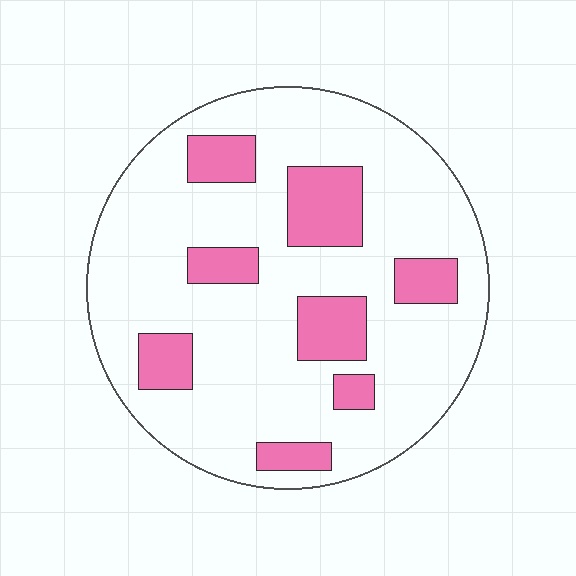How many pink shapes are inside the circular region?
8.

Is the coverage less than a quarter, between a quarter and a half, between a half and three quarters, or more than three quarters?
Less than a quarter.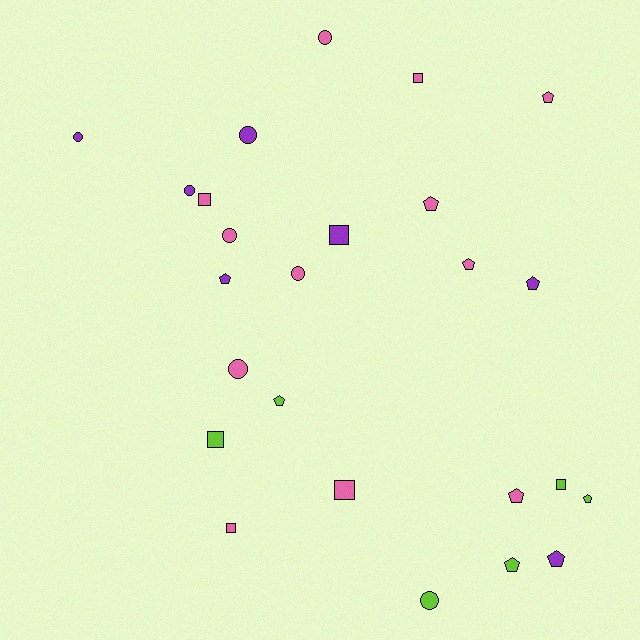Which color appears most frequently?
Pink, with 12 objects.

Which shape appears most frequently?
Pentagon, with 10 objects.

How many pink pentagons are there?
There are 4 pink pentagons.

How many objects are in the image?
There are 25 objects.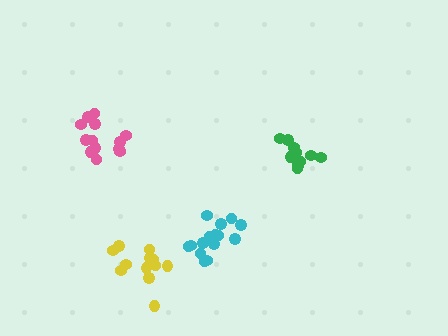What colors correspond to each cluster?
The clusters are colored: green, cyan, yellow, pink.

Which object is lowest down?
The yellow cluster is bottommost.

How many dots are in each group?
Group 1: 11 dots, Group 2: 15 dots, Group 3: 13 dots, Group 4: 13 dots (52 total).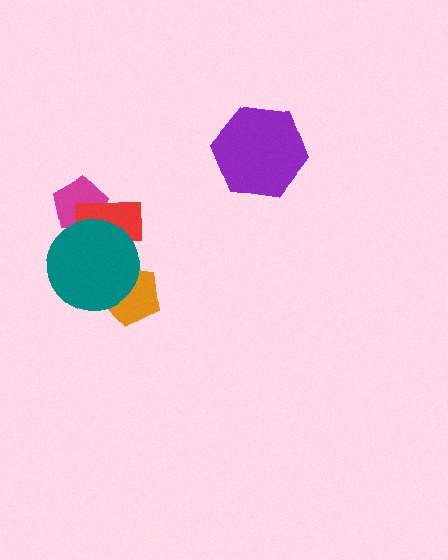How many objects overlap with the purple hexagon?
0 objects overlap with the purple hexagon.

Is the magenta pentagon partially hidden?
Yes, it is partially covered by another shape.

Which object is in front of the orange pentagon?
The teal circle is in front of the orange pentagon.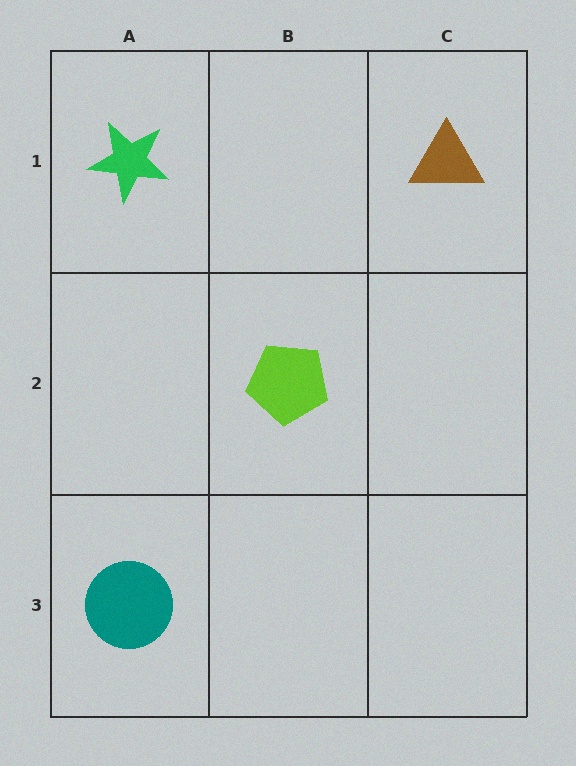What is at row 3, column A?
A teal circle.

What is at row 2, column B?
A lime pentagon.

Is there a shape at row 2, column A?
No, that cell is empty.